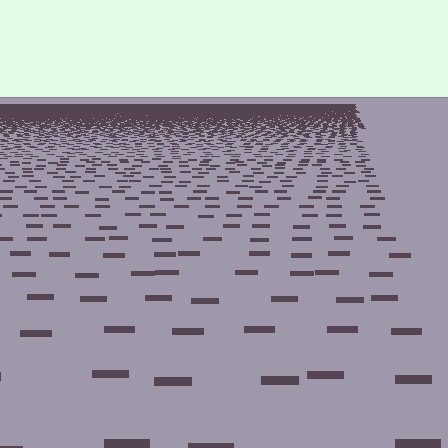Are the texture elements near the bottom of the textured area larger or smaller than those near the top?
Larger. Near the bottom, elements are closer to the viewer and appear at a bigger on-screen size.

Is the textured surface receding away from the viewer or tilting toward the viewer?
The surface is receding away from the viewer. Texture elements get smaller and denser toward the top.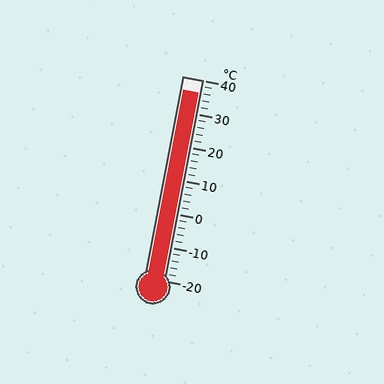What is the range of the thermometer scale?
The thermometer scale ranges from -20°C to 40°C.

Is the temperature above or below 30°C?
The temperature is above 30°C.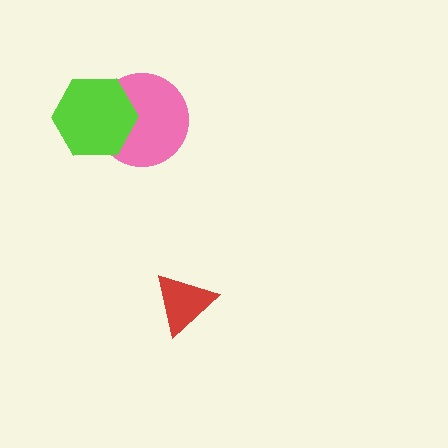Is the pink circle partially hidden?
Yes, it is partially covered by another shape.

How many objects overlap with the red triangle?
0 objects overlap with the red triangle.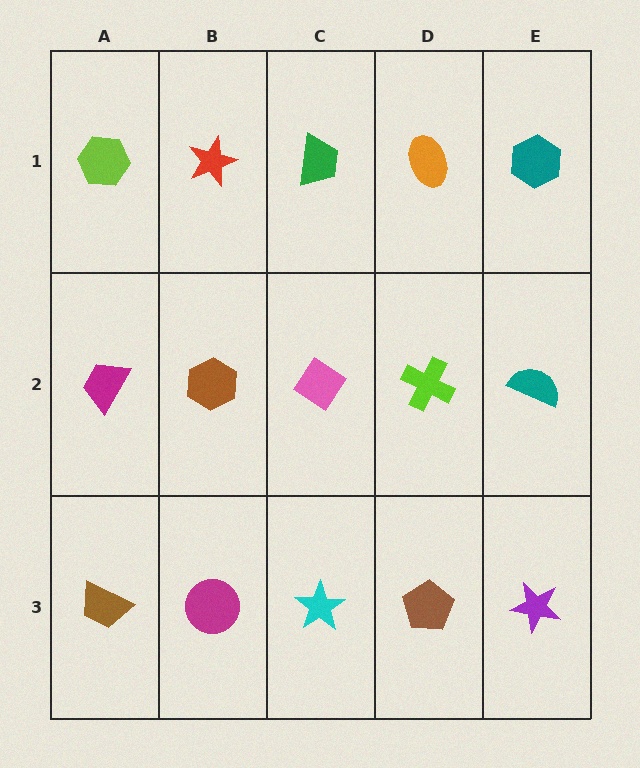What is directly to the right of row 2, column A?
A brown hexagon.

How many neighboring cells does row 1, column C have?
3.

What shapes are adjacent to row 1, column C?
A pink diamond (row 2, column C), a red star (row 1, column B), an orange ellipse (row 1, column D).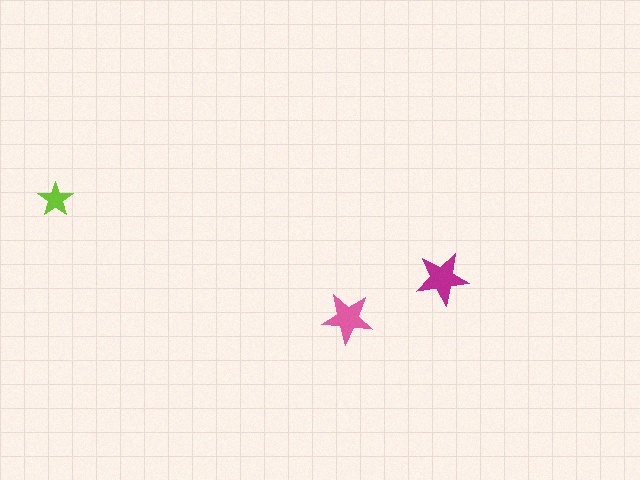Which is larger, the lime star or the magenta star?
The magenta one.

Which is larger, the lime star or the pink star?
The pink one.